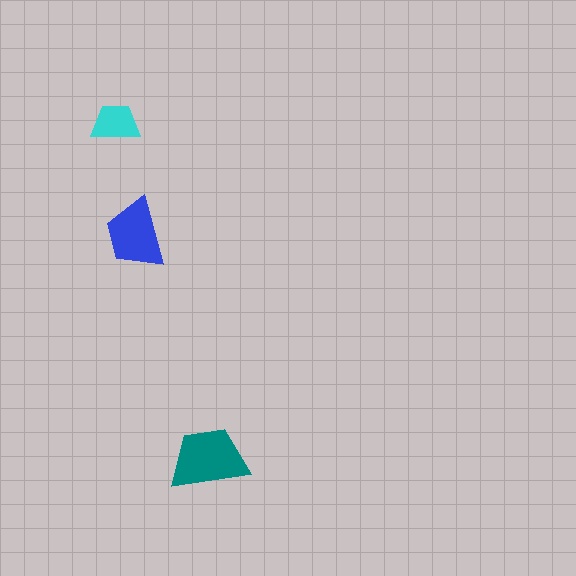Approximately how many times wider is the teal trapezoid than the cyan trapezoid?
About 1.5 times wider.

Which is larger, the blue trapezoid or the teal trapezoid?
The teal one.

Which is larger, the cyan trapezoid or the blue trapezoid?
The blue one.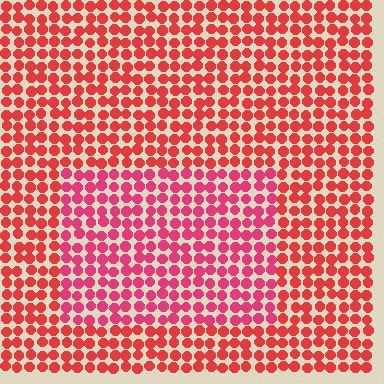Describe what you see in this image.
The image is filled with small red elements in a uniform arrangement. A rectangle-shaped region is visible where the elements are tinted to a slightly different hue, forming a subtle color boundary.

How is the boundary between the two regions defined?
The boundary is defined purely by a slight shift in hue (about 22 degrees). Spacing, size, and orientation are identical on both sides.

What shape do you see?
I see a rectangle.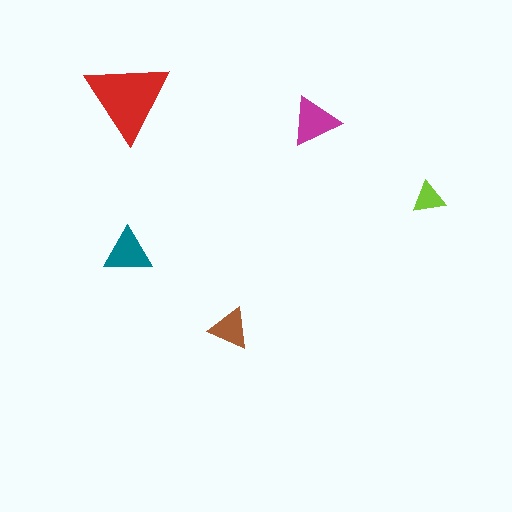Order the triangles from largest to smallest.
the red one, the magenta one, the teal one, the brown one, the lime one.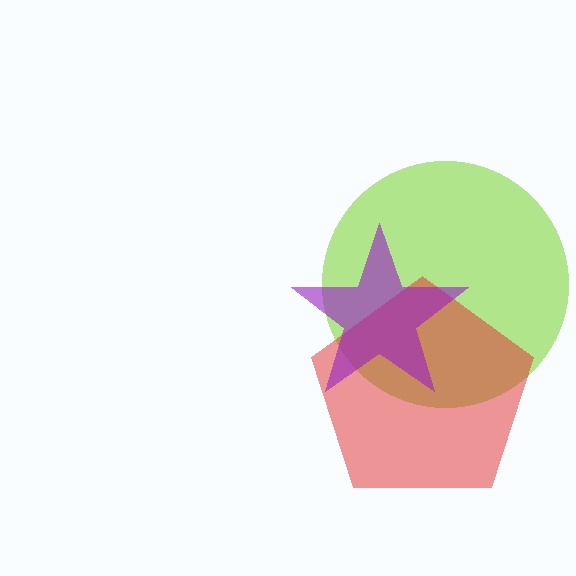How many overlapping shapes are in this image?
There are 3 overlapping shapes in the image.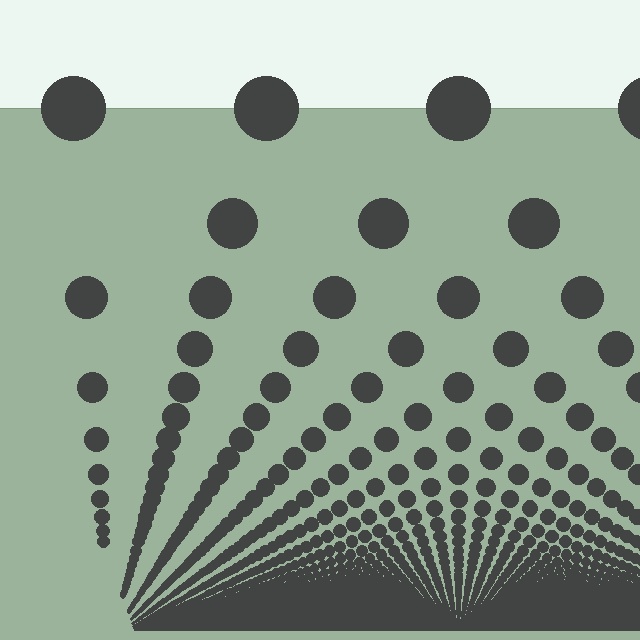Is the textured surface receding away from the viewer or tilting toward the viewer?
The surface appears to tilt toward the viewer. Texture elements get larger and sparser toward the top.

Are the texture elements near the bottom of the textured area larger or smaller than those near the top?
Smaller. The gradient is inverted — elements near the bottom are smaller and denser.